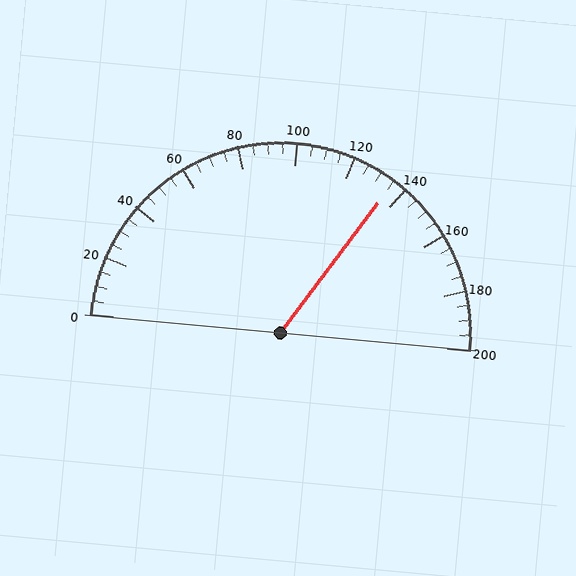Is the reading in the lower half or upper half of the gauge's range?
The reading is in the upper half of the range (0 to 200).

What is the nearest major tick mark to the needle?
The nearest major tick mark is 140.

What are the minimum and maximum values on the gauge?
The gauge ranges from 0 to 200.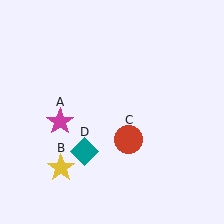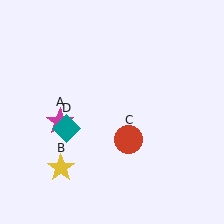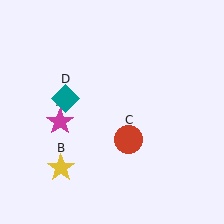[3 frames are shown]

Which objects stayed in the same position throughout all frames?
Magenta star (object A) and yellow star (object B) and red circle (object C) remained stationary.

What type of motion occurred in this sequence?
The teal diamond (object D) rotated clockwise around the center of the scene.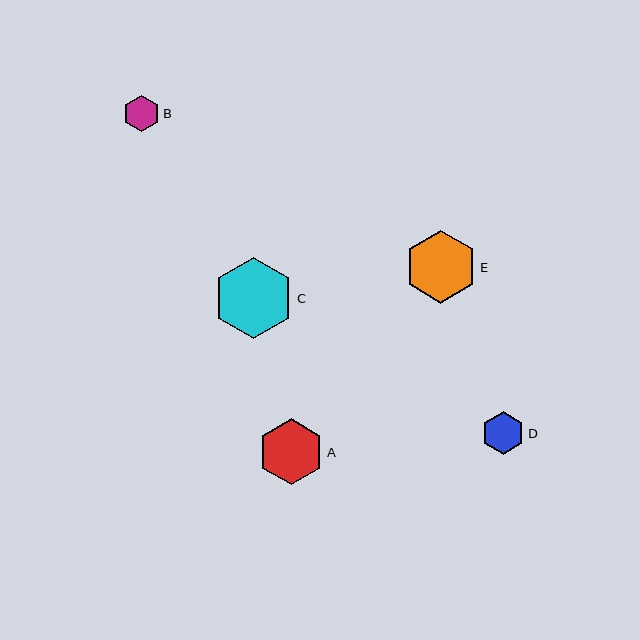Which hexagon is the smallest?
Hexagon B is the smallest with a size of approximately 36 pixels.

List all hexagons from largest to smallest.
From largest to smallest: C, E, A, D, B.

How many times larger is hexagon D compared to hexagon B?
Hexagon D is approximately 1.2 times the size of hexagon B.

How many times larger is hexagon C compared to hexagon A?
Hexagon C is approximately 1.2 times the size of hexagon A.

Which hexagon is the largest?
Hexagon C is the largest with a size of approximately 81 pixels.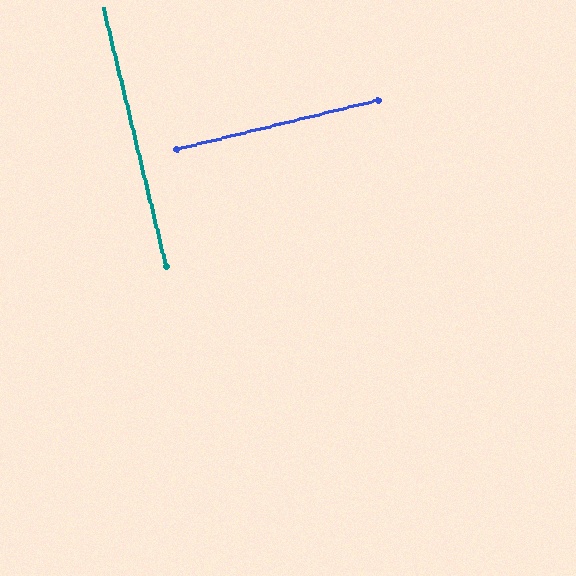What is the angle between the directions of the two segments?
Approximately 90 degrees.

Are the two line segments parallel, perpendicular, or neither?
Perpendicular — they meet at approximately 90°.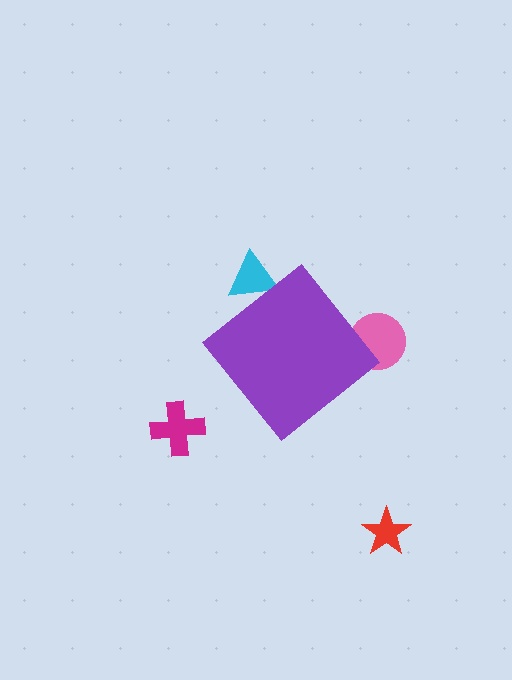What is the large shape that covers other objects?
A purple diamond.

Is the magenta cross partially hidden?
No, the magenta cross is fully visible.